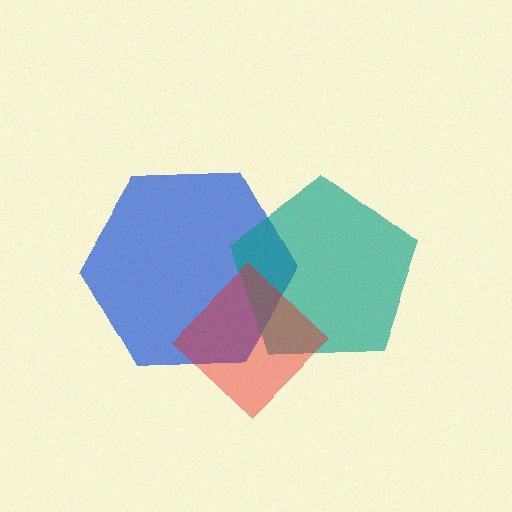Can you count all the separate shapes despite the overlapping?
Yes, there are 3 separate shapes.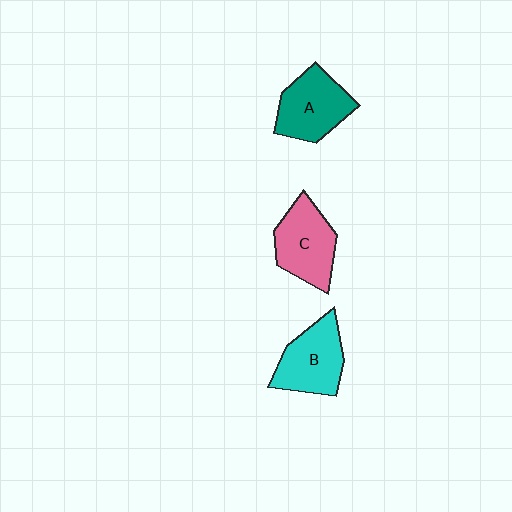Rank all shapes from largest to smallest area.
From largest to smallest: A (teal), B (cyan), C (pink).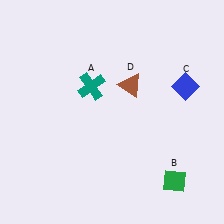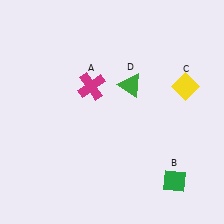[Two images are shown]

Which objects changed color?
A changed from teal to magenta. C changed from blue to yellow. D changed from brown to green.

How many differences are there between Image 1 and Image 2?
There are 3 differences between the two images.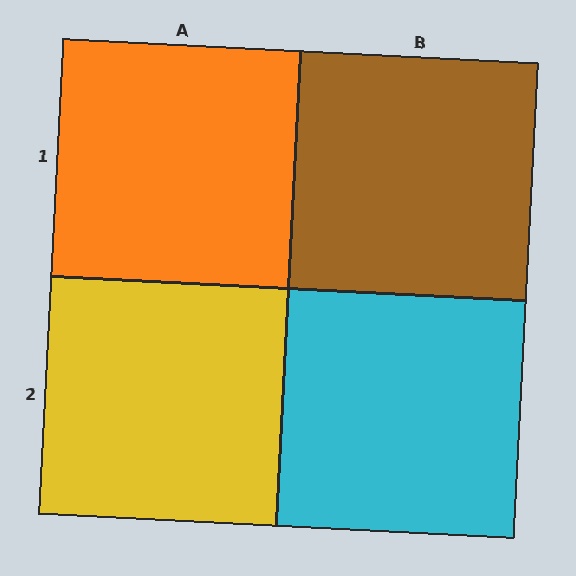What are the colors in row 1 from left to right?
Orange, brown.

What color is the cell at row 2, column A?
Yellow.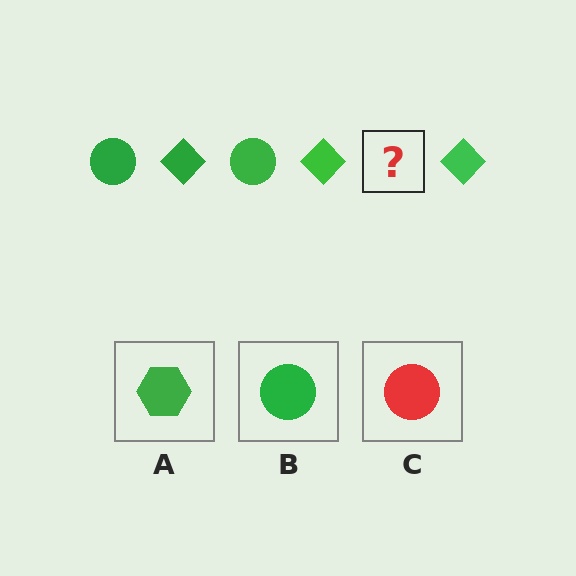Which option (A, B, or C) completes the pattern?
B.